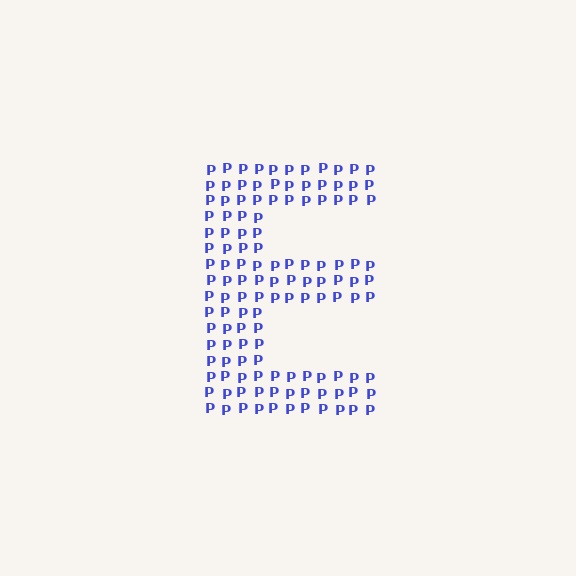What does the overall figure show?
The overall figure shows the letter E.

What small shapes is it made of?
It is made of small letter P's.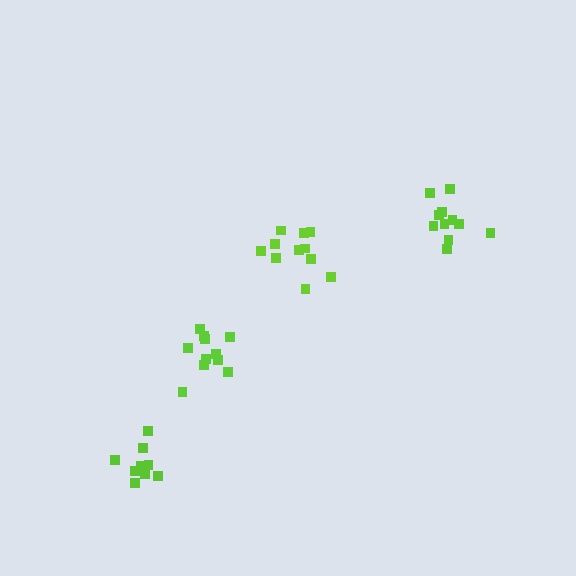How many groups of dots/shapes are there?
There are 4 groups.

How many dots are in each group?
Group 1: 11 dots, Group 2: 9 dots, Group 3: 11 dots, Group 4: 11 dots (42 total).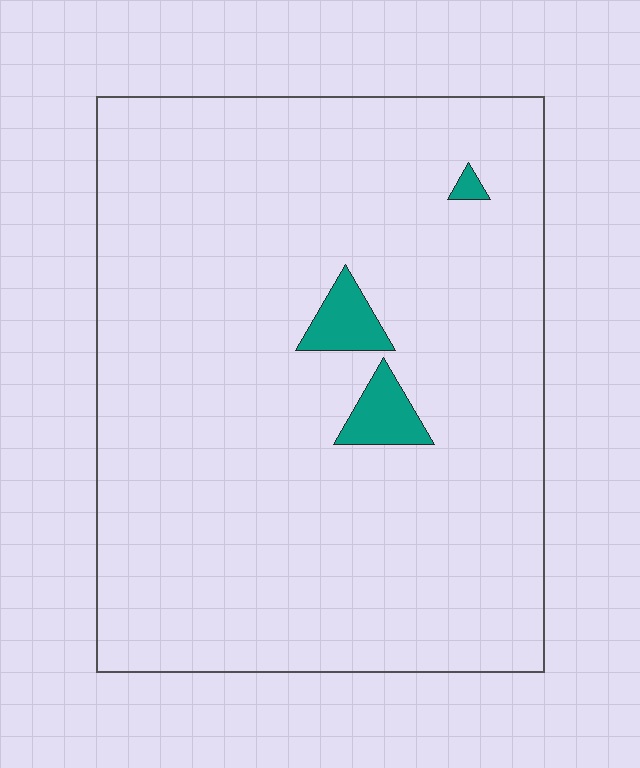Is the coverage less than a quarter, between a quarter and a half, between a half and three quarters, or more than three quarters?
Less than a quarter.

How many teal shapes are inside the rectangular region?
3.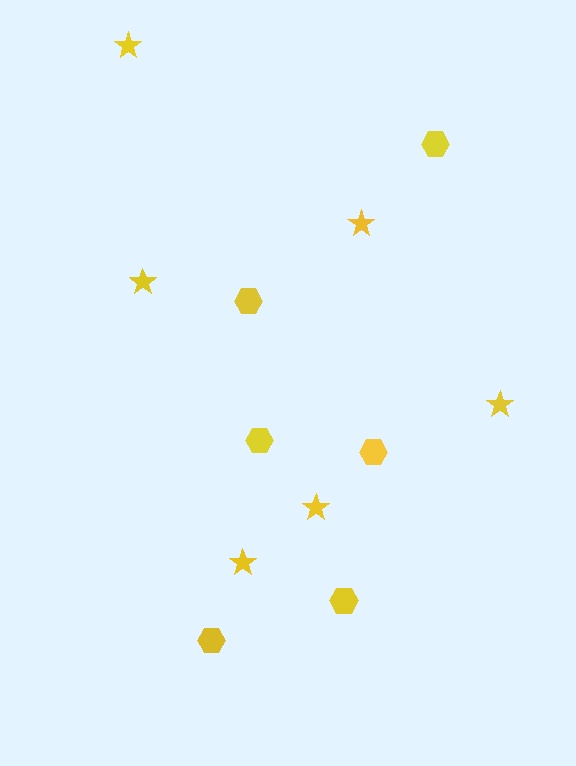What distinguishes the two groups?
There are 2 groups: one group of stars (6) and one group of hexagons (6).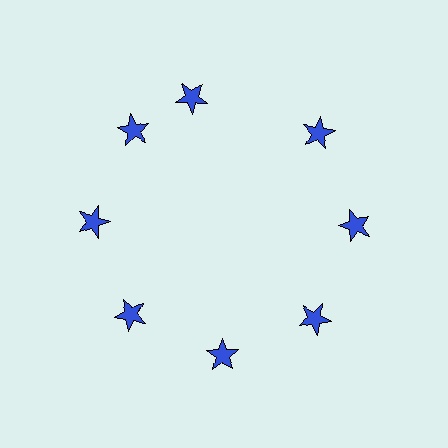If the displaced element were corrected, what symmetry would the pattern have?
It would have 8-fold rotational symmetry — the pattern would map onto itself every 45 degrees.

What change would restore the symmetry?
The symmetry would be restored by rotating it back into even spacing with its neighbors so that all 8 stars sit at equal angles and equal distance from the center.